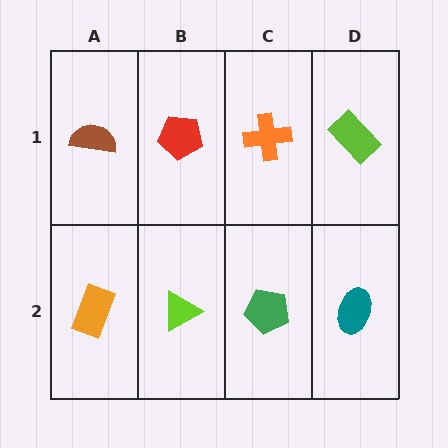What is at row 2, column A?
An orange rectangle.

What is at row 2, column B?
A lime triangle.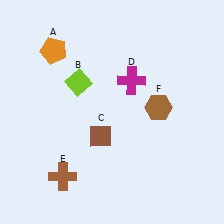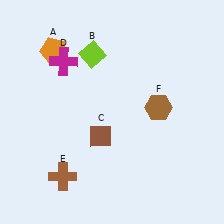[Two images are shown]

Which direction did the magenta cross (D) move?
The magenta cross (D) moved left.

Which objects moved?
The objects that moved are: the lime diamond (B), the magenta cross (D).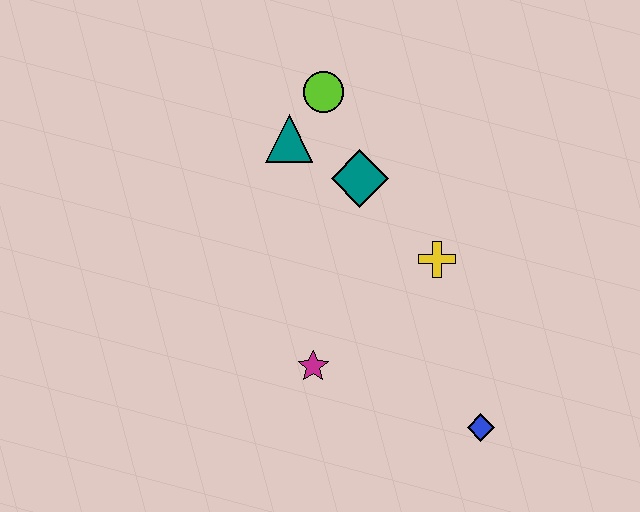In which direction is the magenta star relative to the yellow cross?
The magenta star is to the left of the yellow cross.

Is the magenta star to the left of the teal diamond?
Yes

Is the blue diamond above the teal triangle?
No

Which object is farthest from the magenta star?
The lime circle is farthest from the magenta star.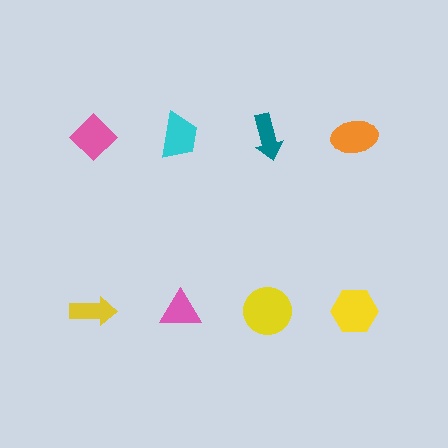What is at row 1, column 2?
A cyan trapezoid.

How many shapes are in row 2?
4 shapes.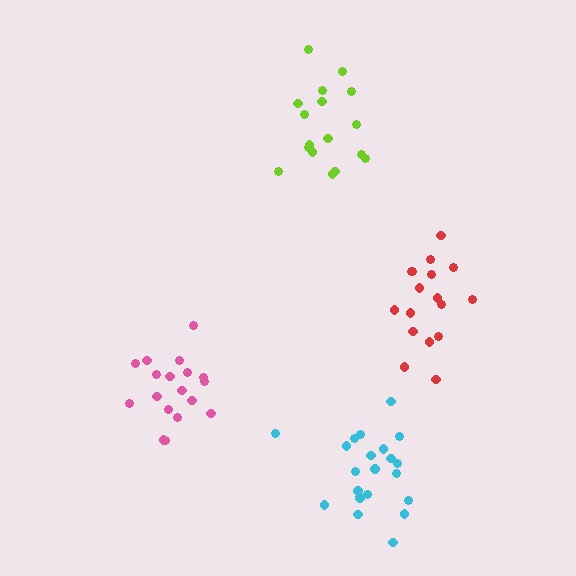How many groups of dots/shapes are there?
There are 4 groups.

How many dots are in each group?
Group 1: 17 dots, Group 2: 21 dots, Group 3: 17 dots, Group 4: 18 dots (73 total).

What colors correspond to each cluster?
The clusters are colored: red, cyan, lime, pink.